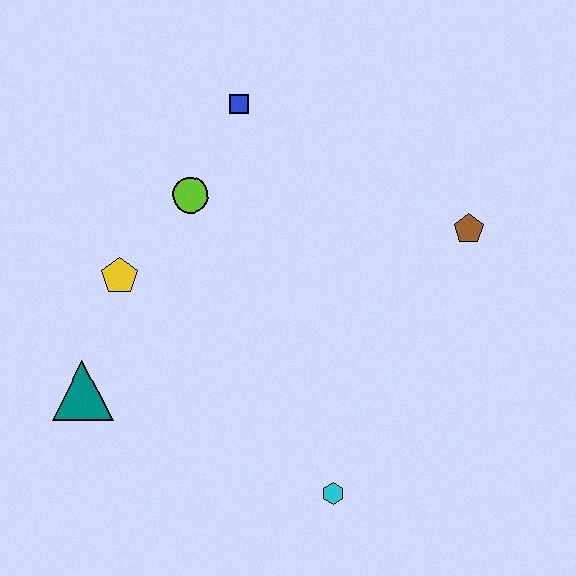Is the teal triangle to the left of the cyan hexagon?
Yes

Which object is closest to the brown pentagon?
The blue square is closest to the brown pentagon.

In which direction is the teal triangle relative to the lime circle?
The teal triangle is below the lime circle.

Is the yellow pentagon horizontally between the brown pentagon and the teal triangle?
Yes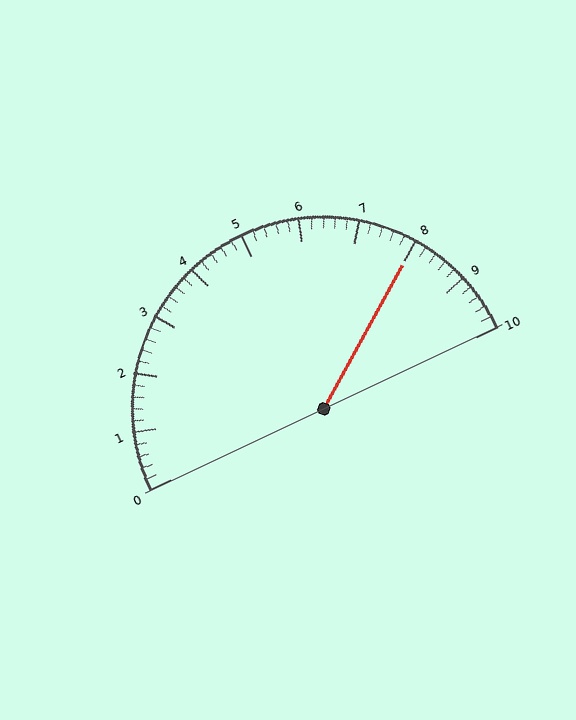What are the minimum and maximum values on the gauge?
The gauge ranges from 0 to 10.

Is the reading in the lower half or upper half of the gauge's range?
The reading is in the upper half of the range (0 to 10).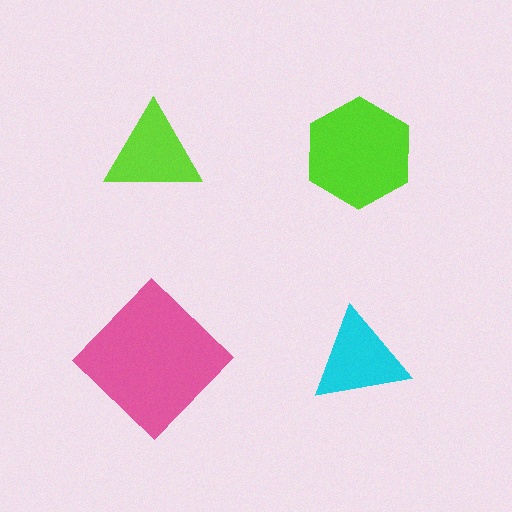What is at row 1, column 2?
A lime hexagon.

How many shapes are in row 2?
2 shapes.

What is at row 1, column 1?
A lime triangle.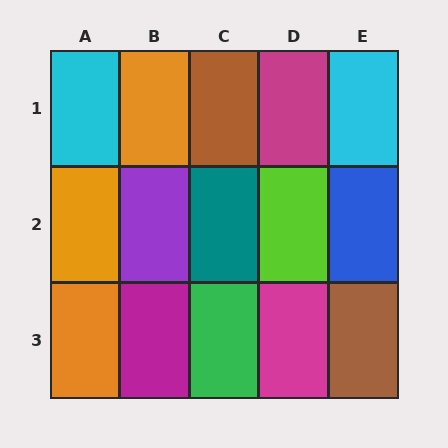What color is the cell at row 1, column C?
Brown.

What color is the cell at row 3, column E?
Brown.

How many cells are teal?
1 cell is teal.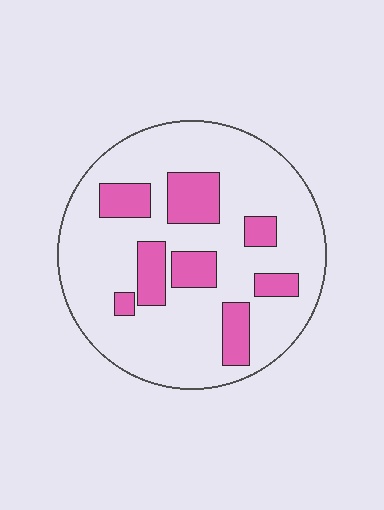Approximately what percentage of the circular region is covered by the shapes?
Approximately 20%.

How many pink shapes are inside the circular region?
8.